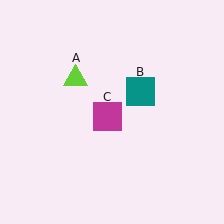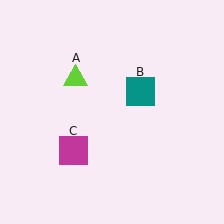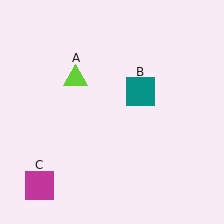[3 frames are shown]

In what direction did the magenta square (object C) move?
The magenta square (object C) moved down and to the left.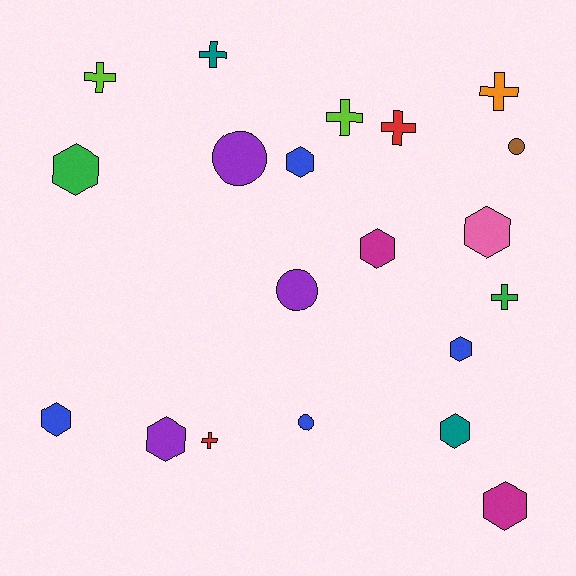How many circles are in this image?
There are 4 circles.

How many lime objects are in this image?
There are 2 lime objects.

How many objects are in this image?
There are 20 objects.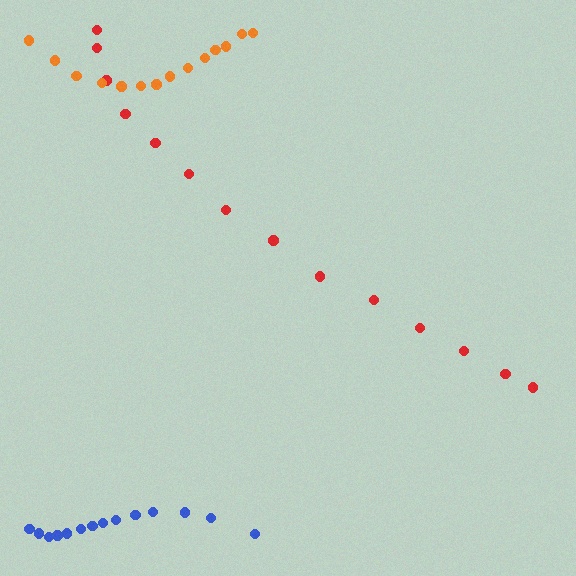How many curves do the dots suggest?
There are 3 distinct paths.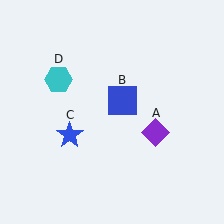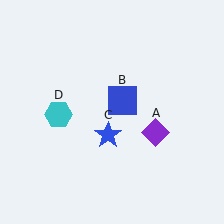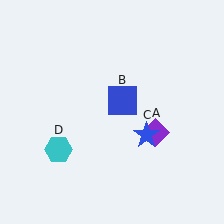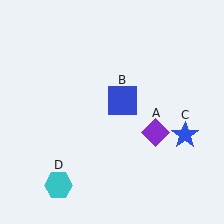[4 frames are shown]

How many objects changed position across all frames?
2 objects changed position: blue star (object C), cyan hexagon (object D).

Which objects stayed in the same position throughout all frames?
Purple diamond (object A) and blue square (object B) remained stationary.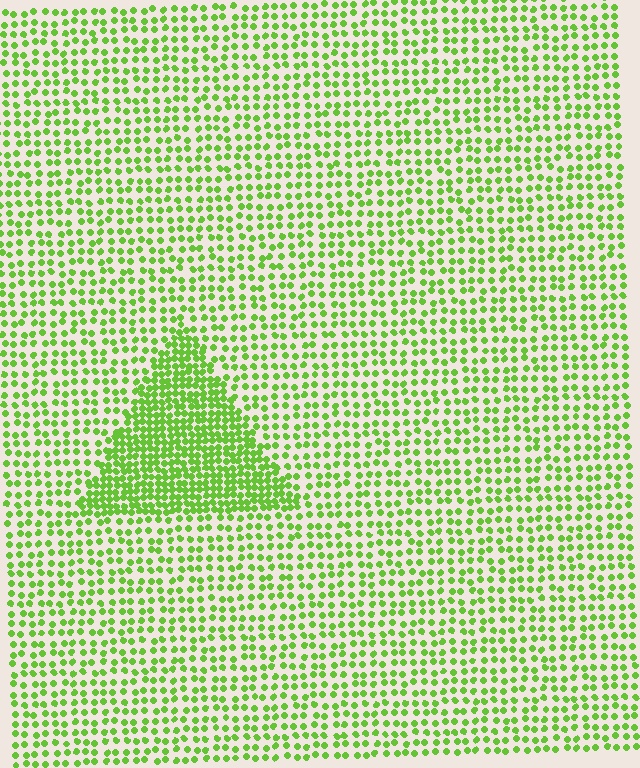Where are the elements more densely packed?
The elements are more densely packed inside the triangle boundary.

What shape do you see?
I see a triangle.